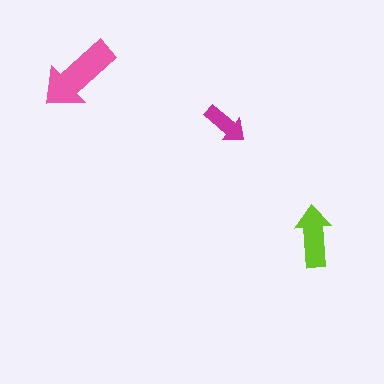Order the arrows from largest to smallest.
the pink one, the lime one, the magenta one.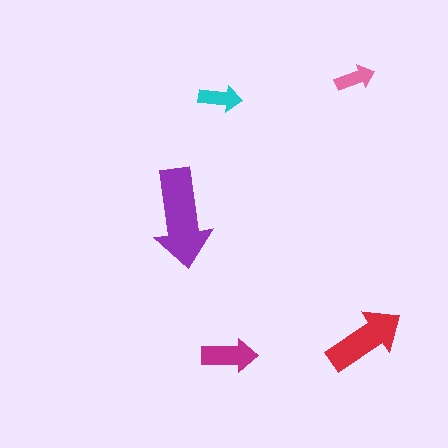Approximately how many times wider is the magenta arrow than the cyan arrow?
About 1.5 times wider.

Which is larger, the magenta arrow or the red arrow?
The red one.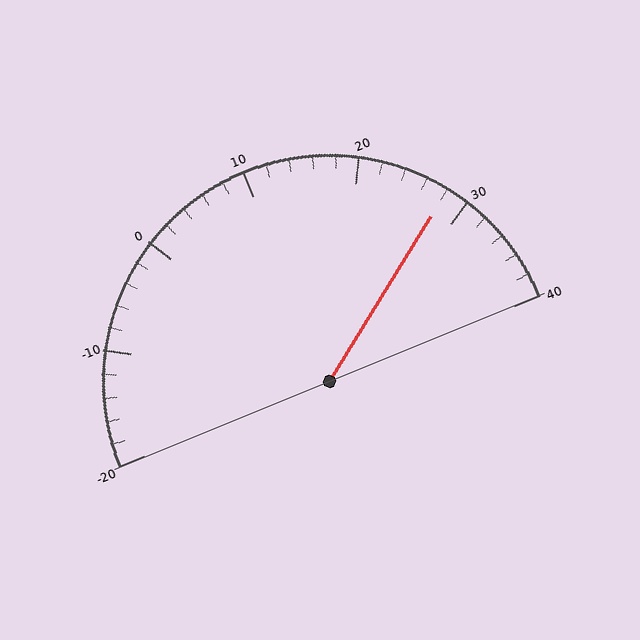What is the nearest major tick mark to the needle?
The nearest major tick mark is 30.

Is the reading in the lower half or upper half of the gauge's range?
The reading is in the upper half of the range (-20 to 40).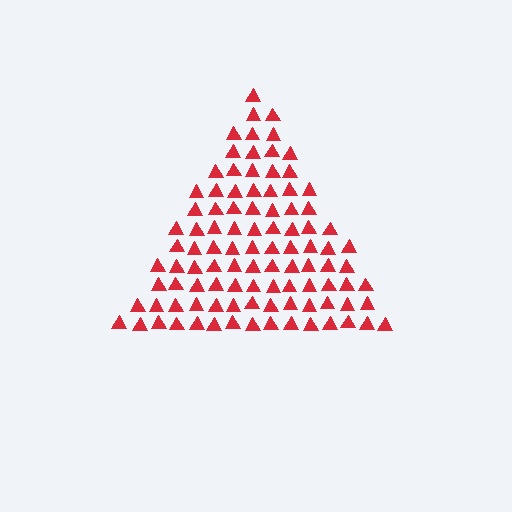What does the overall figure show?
The overall figure shows a triangle.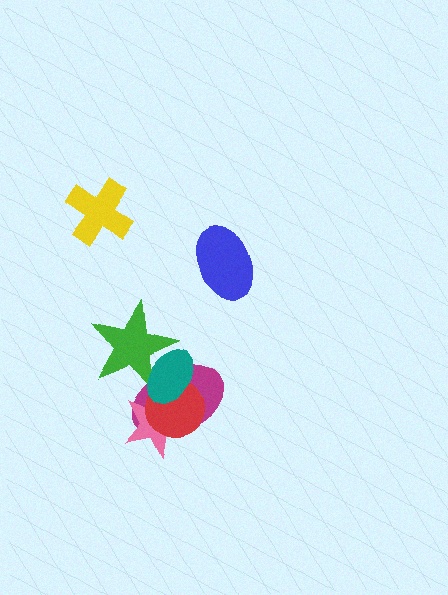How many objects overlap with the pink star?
3 objects overlap with the pink star.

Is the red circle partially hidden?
Yes, it is partially covered by another shape.